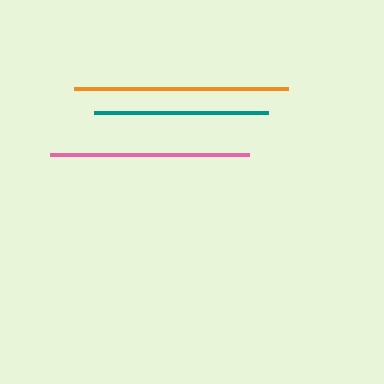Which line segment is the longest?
The orange line is the longest at approximately 214 pixels.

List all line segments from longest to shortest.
From longest to shortest: orange, pink, teal.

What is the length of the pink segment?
The pink segment is approximately 199 pixels long.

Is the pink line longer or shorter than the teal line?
The pink line is longer than the teal line.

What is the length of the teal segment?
The teal segment is approximately 174 pixels long.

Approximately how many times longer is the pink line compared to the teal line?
The pink line is approximately 1.1 times the length of the teal line.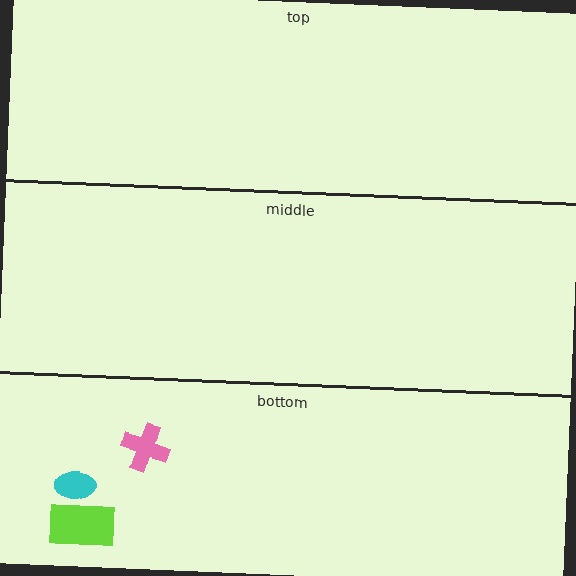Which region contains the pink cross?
The bottom region.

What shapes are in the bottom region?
The pink cross, the cyan ellipse, the lime rectangle.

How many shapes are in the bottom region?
3.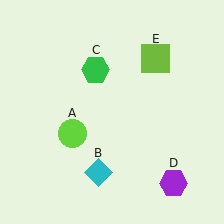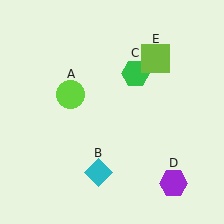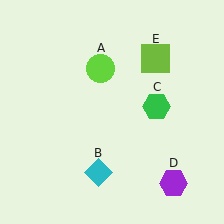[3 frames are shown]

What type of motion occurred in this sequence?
The lime circle (object A), green hexagon (object C) rotated clockwise around the center of the scene.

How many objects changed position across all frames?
2 objects changed position: lime circle (object A), green hexagon (object C).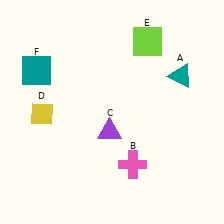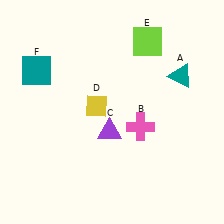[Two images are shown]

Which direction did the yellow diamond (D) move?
The yellow diamond (D) moved right.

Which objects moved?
The objects that moved are: the pink cross (B), the yellow diamond (D).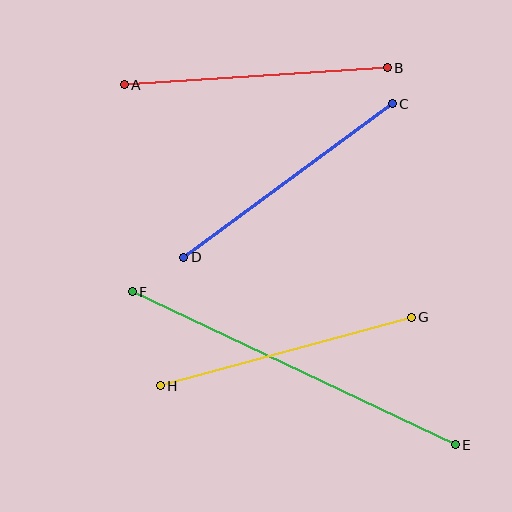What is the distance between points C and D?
The distance is approximately 259 pixels.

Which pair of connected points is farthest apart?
Points E and F are farthest apart.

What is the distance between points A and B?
The distance is approximately 263 pixels.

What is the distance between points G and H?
The distance is approximately 260 pixels.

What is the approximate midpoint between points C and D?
The midpoint is at approximately (288, 180) pixels.